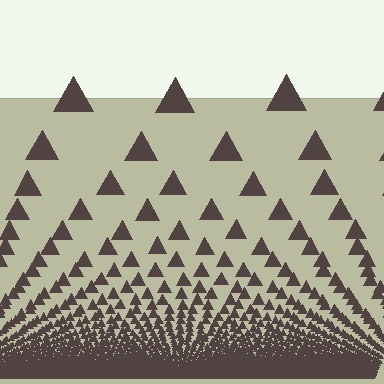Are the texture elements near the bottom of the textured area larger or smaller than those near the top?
Smaller. The gradient is inverted — elements near the bottom are smaller and denser.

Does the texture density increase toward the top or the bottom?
Density increases toward the bottom.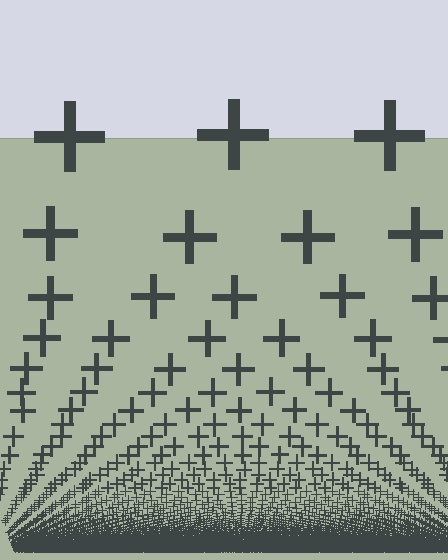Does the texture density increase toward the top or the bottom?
Density increases toward the bottom.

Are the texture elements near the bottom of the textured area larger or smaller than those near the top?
Smaller. The gradient is inverted — elements near the bottom are smaller and denser.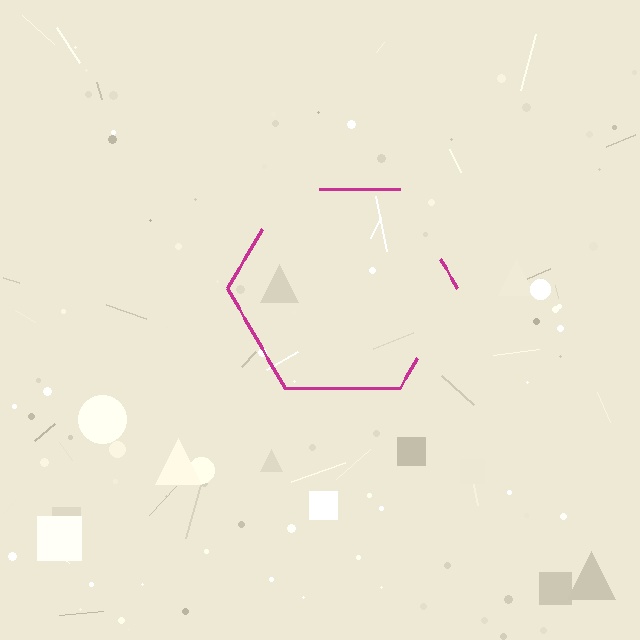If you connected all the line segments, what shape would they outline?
They would outline a hexagon.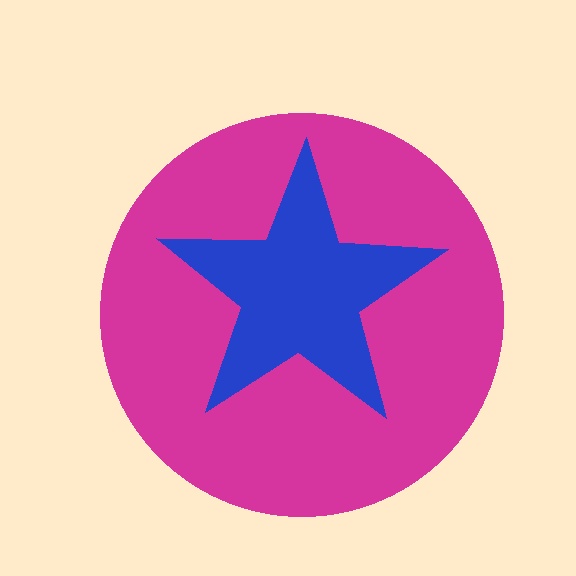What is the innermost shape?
The blue star.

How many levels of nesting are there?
2.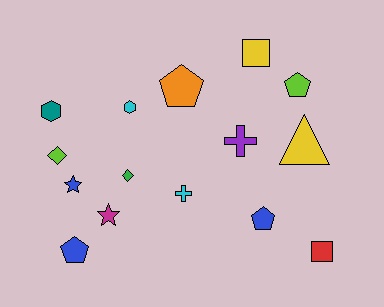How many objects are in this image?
There are 15 objects.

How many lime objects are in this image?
There are 2 lime objects.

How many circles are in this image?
There are no circles.